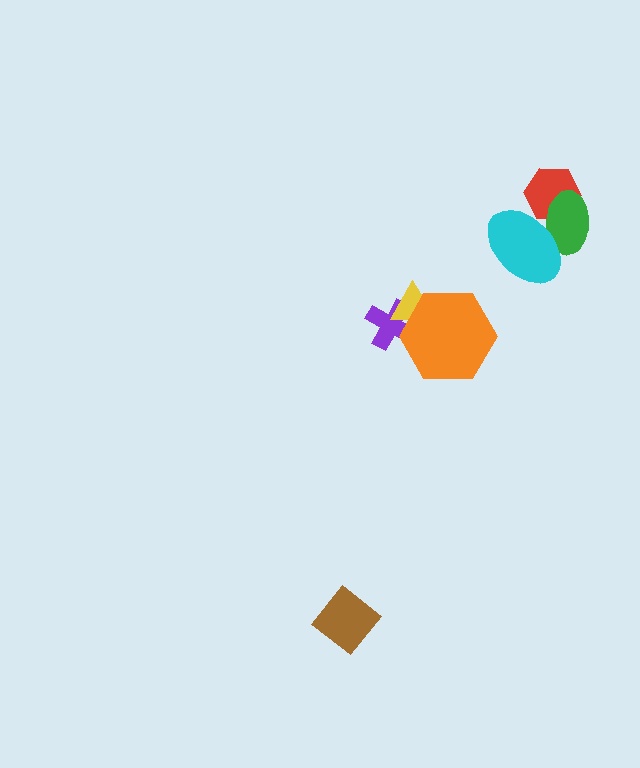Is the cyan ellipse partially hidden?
No, no other shape covers it.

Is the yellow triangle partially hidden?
Yes, it is partially covered by another shape.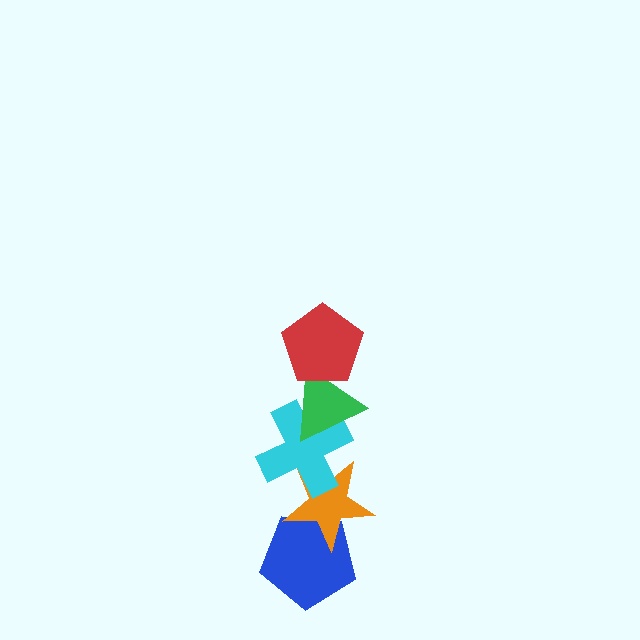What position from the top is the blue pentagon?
The blue pentagon is 5th from the top.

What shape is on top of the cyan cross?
The green triangle is on top of the cyan cross.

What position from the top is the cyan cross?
The cyan cross is 3rd from the top.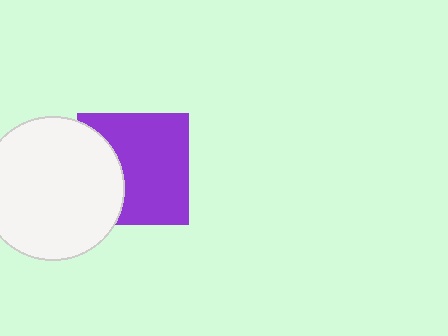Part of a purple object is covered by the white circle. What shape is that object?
It is a square.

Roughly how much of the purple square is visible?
Most of it is visible (roughly 68%).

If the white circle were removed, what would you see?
You would see the complete purple square.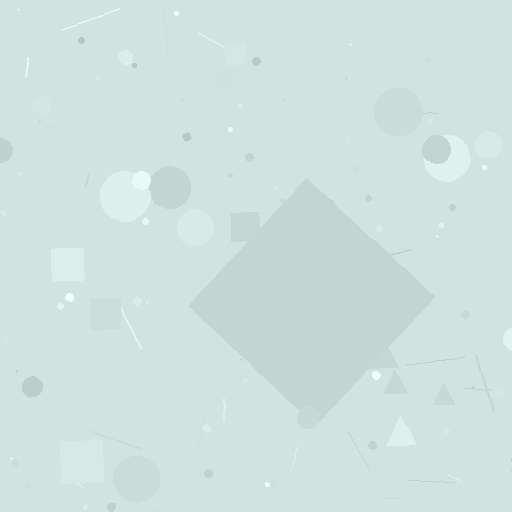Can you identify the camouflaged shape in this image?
The camouflaged shape is a diamond.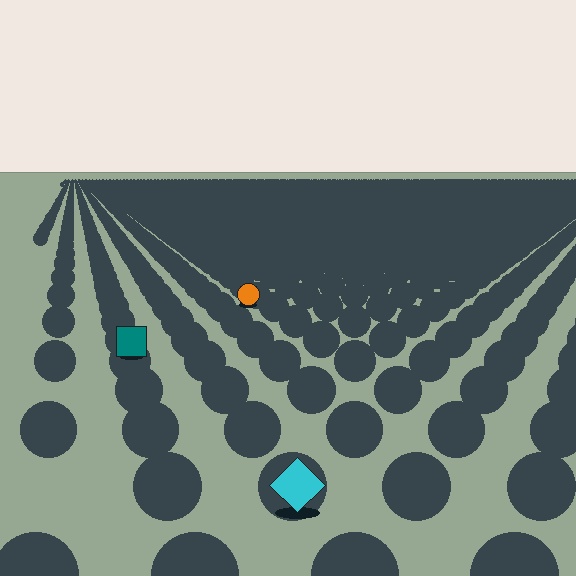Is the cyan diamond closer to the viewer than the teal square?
Yes. The cyan diamond is closer — you can tell from the texture gradient: the ground texture is coarser near it.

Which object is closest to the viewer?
The cyan diamond is closest. The texture marks near it are larger and more spread out.